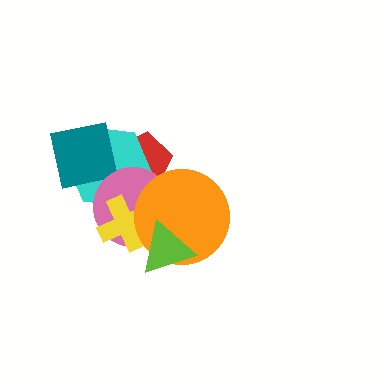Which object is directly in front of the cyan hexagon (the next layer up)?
The teal square is directly in front of the cyan hexagon.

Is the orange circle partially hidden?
Yes, it is partially covered by another shape.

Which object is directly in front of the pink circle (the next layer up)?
The yellow cross is directly in front of the pink circle.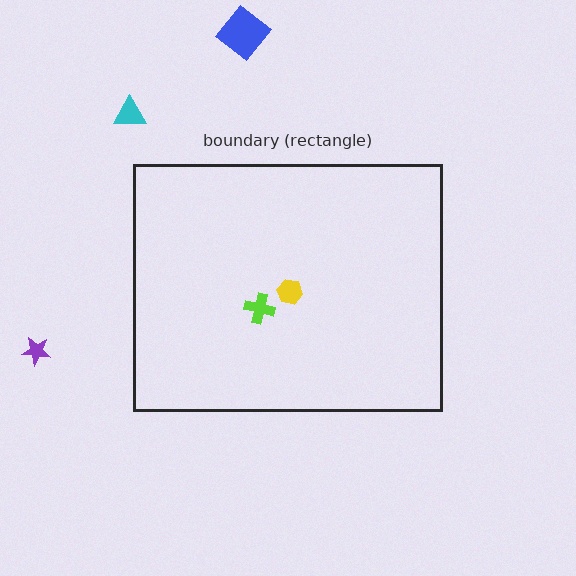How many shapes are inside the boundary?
2 inside, 3 outside.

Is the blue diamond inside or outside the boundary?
Outside.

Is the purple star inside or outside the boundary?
Outside.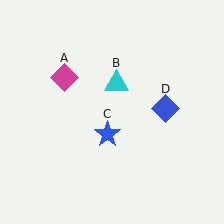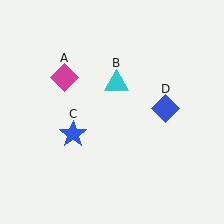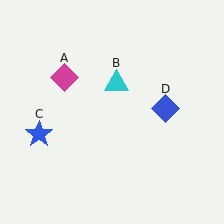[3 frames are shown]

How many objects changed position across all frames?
1 object changed position: blue star (object C).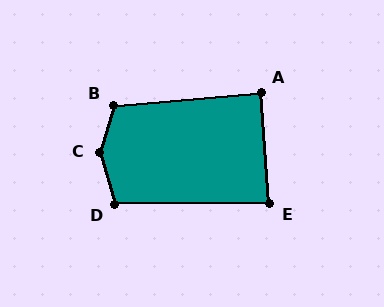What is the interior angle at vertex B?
Approximately 111 degrees (obtuse).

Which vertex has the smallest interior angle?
E, at approximately 86 degrees.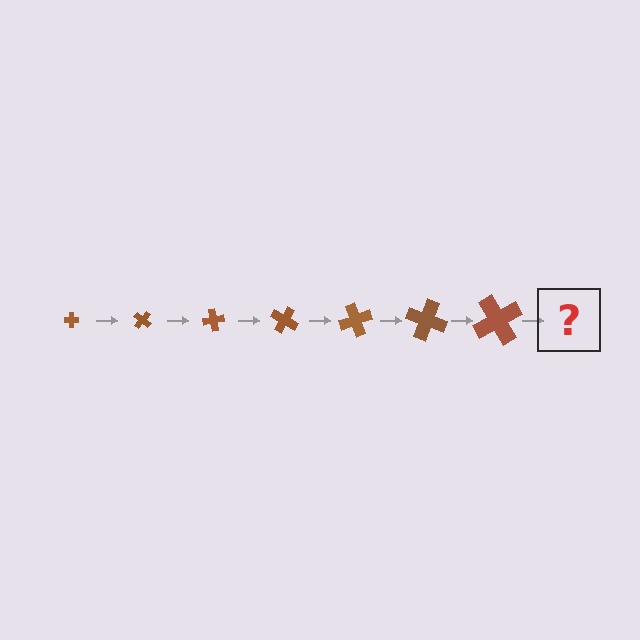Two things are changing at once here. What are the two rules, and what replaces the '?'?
The two rules are that the cross grows larger each step and it rotates 40 degrees each step. The '?' should be a cross, larger than the previous one and rotated 280 degrees from the start.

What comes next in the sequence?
The next element should be a cross, larger than the previous one and rotated 280 degrees from the start.